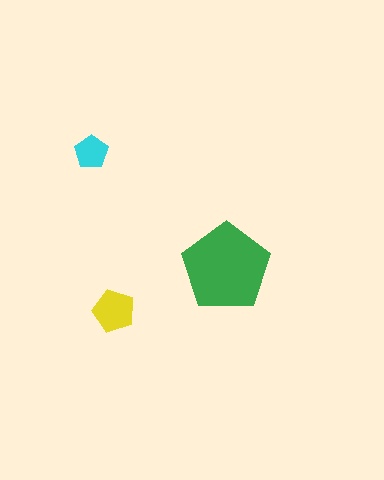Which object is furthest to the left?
The cyan pentagon is leftmost.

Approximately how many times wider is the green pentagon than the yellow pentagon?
About 2 times wider.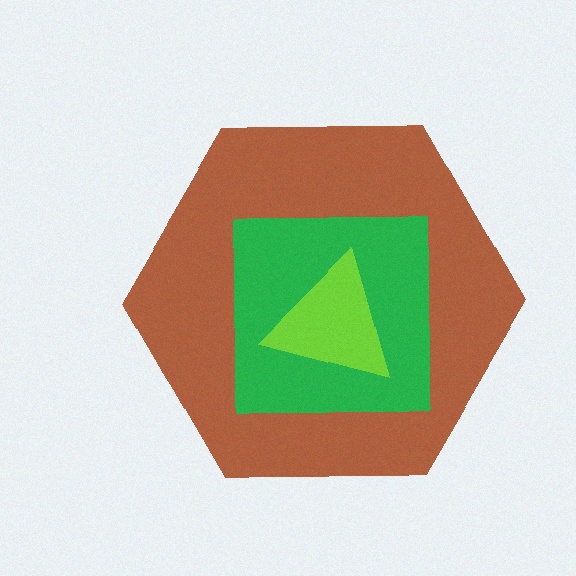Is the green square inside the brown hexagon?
Yes.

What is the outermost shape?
The brown hexagon.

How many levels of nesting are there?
3.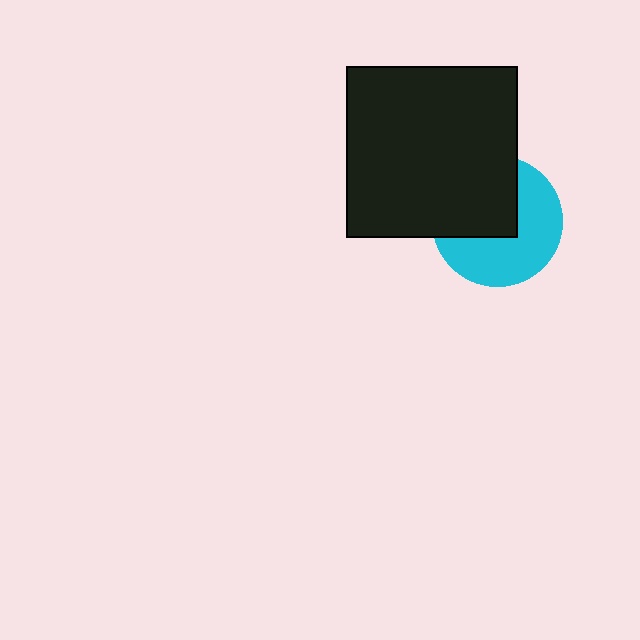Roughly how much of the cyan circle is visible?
About half of it is visible (roughly 55%).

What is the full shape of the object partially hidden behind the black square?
The partially hidden object is a cyan circle.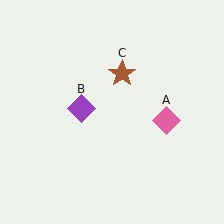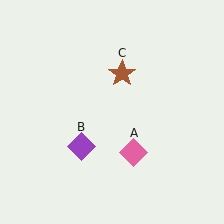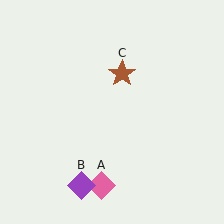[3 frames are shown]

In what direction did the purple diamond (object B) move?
The purple diamond (object B) moved down.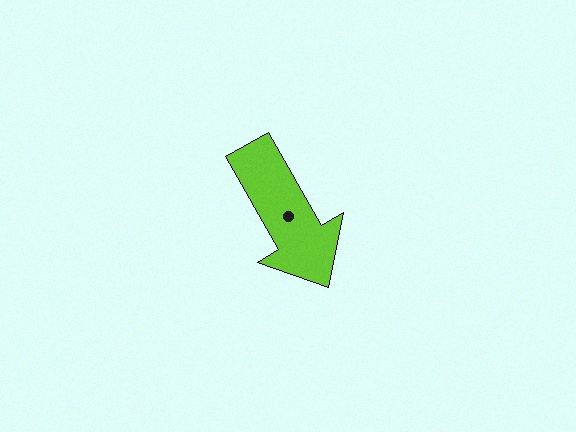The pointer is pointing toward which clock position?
Roughly 5 o'clock.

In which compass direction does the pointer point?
Southeast.